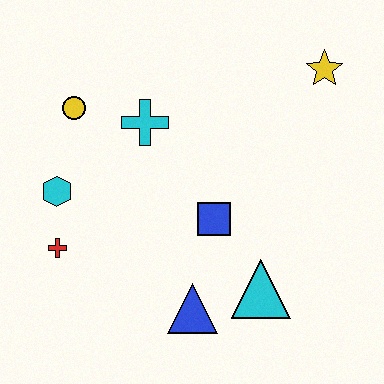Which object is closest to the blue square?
The cyan triangle is closest to the blue square.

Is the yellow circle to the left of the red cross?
No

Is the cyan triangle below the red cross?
Yes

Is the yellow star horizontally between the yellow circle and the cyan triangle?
No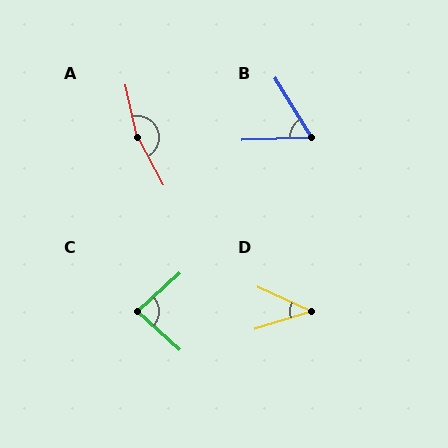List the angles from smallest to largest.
D (42°), B (61°), C (84°), A (163°).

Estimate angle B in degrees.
Approximately 61 degrees.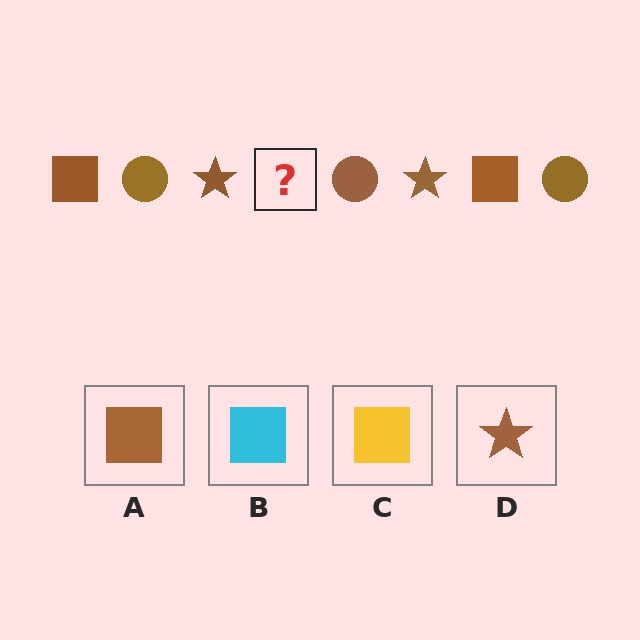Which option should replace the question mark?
Option A.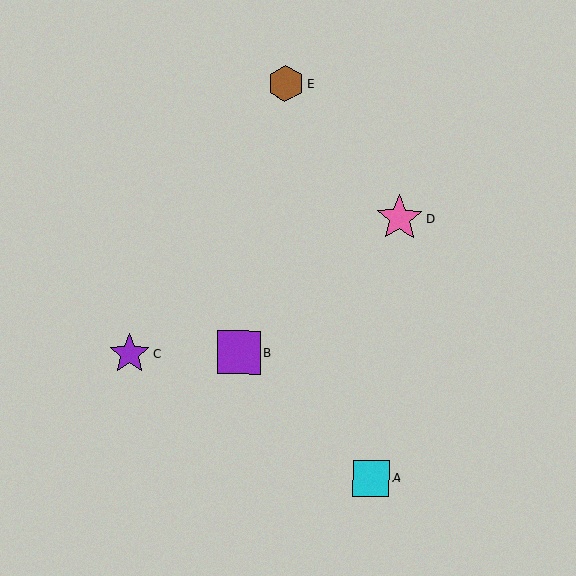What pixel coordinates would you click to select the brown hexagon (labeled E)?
Click at (286, 84) to select the brown hexagon E.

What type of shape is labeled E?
Shape E is a brown hexagon.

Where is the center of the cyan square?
The center of the cyan square is at (371, 478).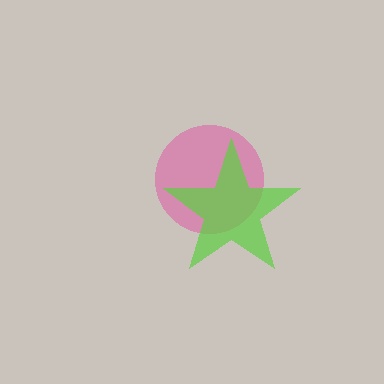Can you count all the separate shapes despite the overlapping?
Yes, there are 2 separate shapes.